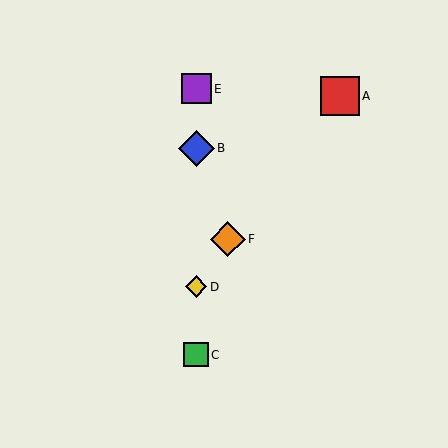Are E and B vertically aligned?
Yes, both are at x≈196.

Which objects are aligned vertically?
Objects B, C, D, E are aligned vertically.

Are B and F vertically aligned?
No, B is at x≈196 and F is at x≈228.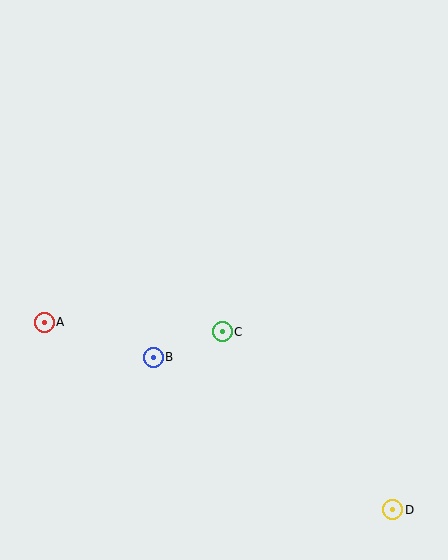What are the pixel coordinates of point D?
Point D is at (393, 510).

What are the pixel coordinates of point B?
Point B is at (153, 357).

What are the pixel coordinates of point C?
Point C is at (222, 332).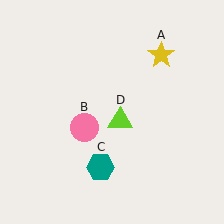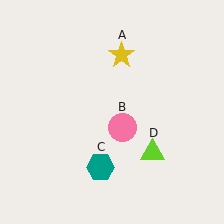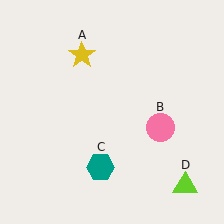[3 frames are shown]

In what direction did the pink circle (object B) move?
The pink circle (object B) moved right.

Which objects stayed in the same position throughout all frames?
Teal hexagon (object C) remained stationary.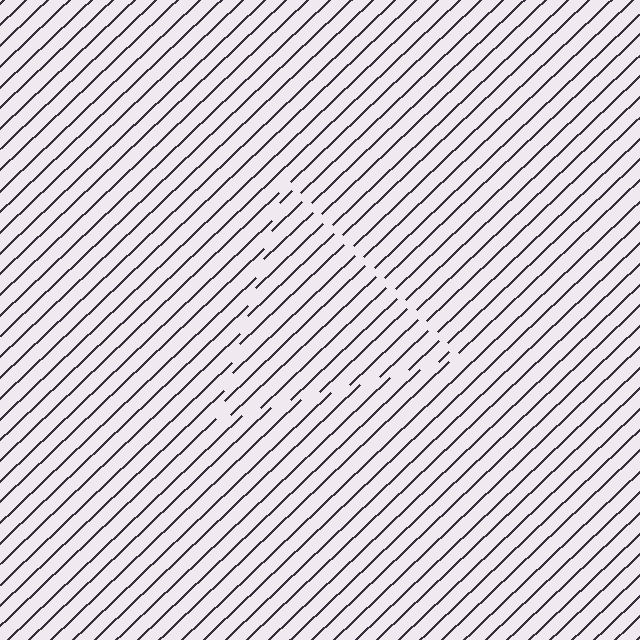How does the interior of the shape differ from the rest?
The interior of the shape contains the same grating, shifted by half a period — the contour is defined by the phase discontinuity where line-ends from the inner and outer gratings abut.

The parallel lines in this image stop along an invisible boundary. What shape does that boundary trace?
An illusory triangle. The interior of the shape contains the same grating, shifted by half a period — the contour is defined by the phase discontinuity where line-ends from the inner and outer gratings abut.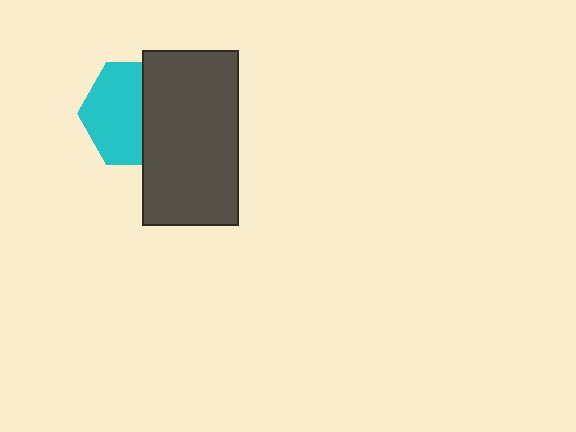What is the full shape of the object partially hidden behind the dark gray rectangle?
The partially hidden object is a cyan hexagon.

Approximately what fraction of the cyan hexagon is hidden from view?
Roughly 44% of the cyan hexagon is hidden behind the dark gray rectangle.